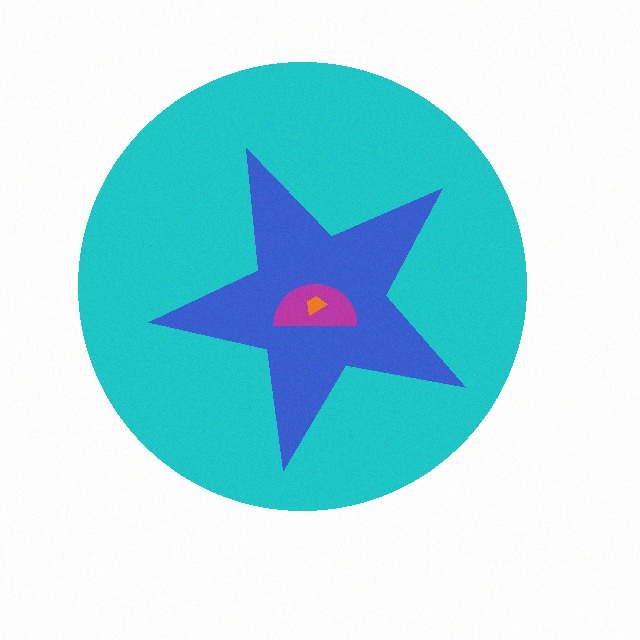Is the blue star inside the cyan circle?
Yes.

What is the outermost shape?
The cyan circle.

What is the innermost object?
The orange trapezoid.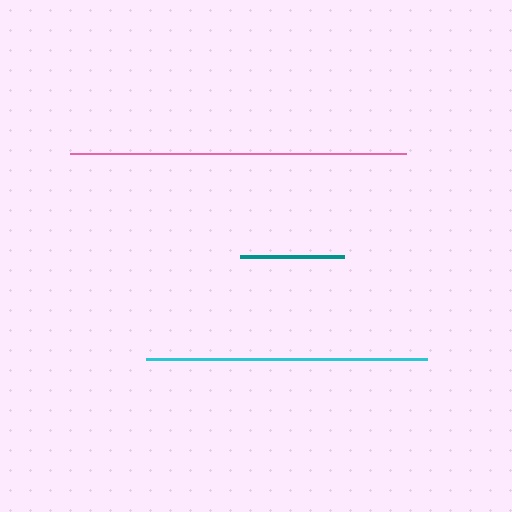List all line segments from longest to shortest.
From longest to shortest: pink, cyan, teal.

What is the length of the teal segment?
The teal segment is approximately 104 pixels long.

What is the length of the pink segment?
The pink segment is approximately 336 pixels long.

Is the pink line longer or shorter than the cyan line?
The pink line is longer than the cyan line.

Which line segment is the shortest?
The teal line is the shortest at approximately 104 pixels.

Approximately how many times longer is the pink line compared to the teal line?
The pink line is approximately 3.2 times the length of the teal line.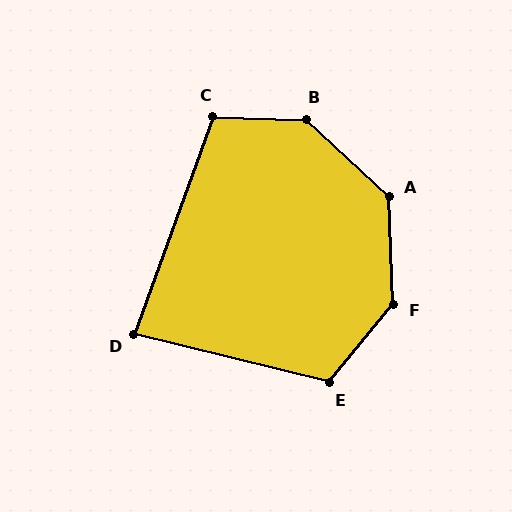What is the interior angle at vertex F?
Approximately 138 degrees (obtuse).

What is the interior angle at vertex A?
Approximately 136 degrees (obtuse).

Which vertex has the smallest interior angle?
D, at approximately 84 degrees.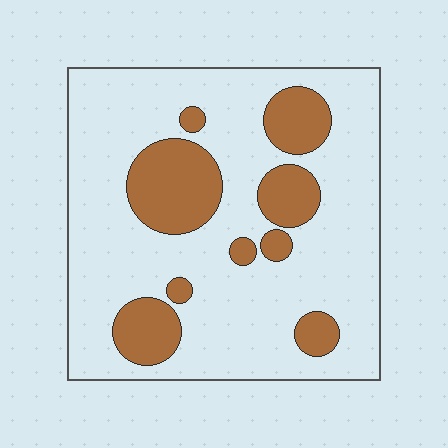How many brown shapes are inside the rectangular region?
9.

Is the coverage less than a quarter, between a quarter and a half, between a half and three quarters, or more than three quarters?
Less than a quarter.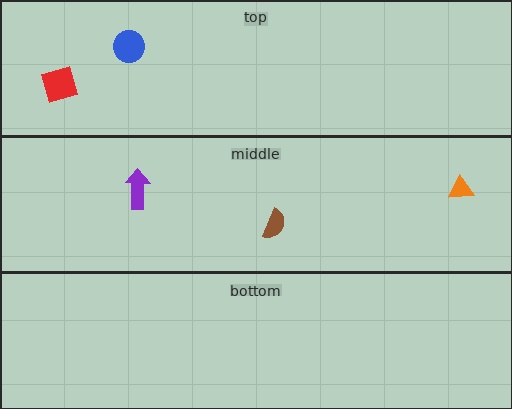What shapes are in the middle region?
The brown semicircle, the orange triangle, the purple arrow.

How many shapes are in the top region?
2.